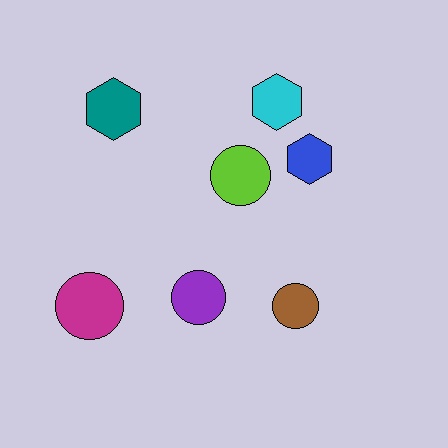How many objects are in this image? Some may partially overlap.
There are 7 objects.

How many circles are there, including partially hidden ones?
There are 4 circles.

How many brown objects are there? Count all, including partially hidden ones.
There is 1 brown object.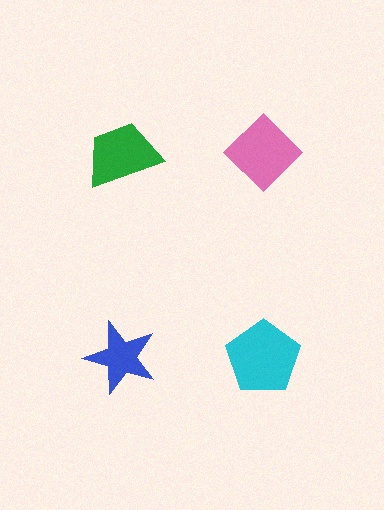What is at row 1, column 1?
A green trapezoid.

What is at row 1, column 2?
A pink diamond.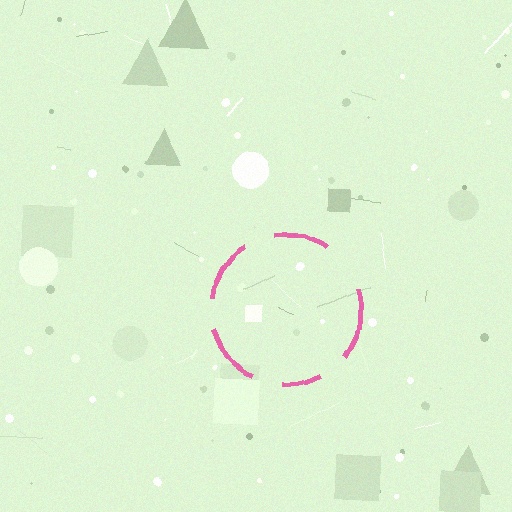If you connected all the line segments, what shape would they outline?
They would outline a circle.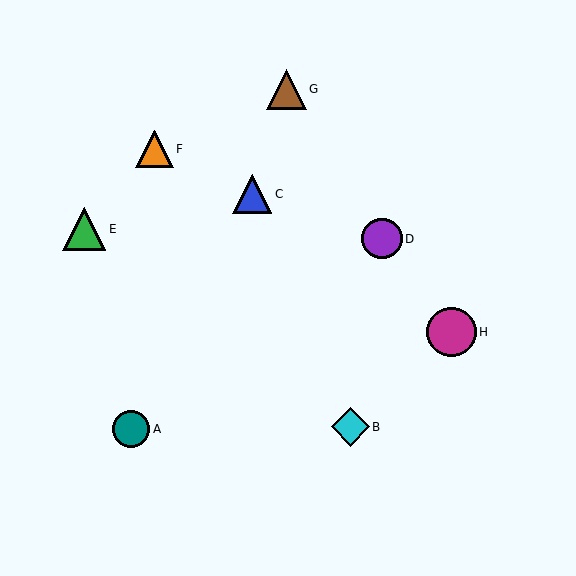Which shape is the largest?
The magenta circle (labeled H) is the largest.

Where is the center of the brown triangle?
The center of the brown triangle is at (287, 90).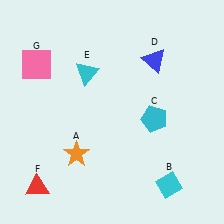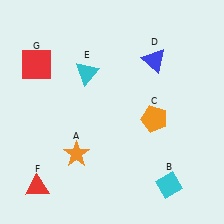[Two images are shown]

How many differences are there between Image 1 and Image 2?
There are 2 differences between the two images.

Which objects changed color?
C changed from cyan to orange. G changed from pink to red.